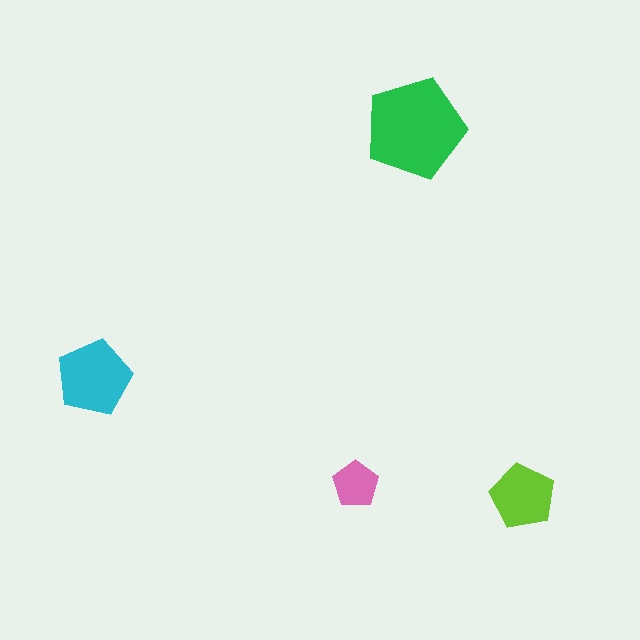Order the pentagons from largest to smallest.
the green one, the cyan one, the lime one, the pink one.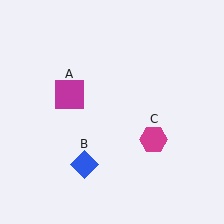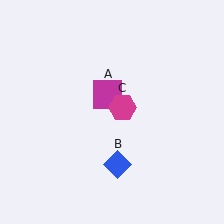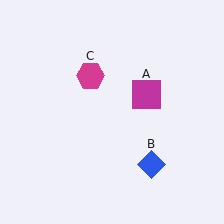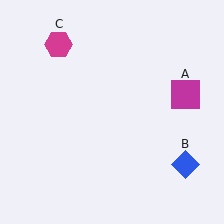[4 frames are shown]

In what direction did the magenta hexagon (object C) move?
The magenta hexagon (object C) moved up and to the left.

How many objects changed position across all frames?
3 objects changed position: magenta square (object A), blue diamond (object B), magenta hexagon (object C).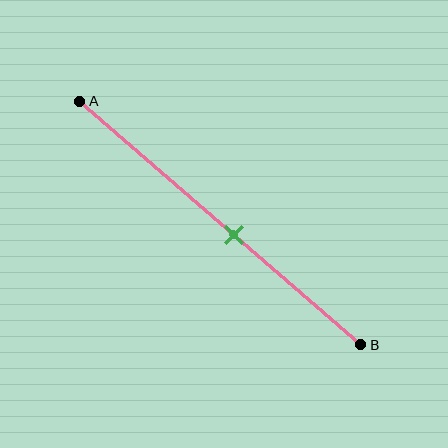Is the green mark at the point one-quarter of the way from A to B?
No, the mark is at about 55% from A, not at the 25% one-quarter point.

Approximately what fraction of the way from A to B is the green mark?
The green mark is approximately 55% of the way from A to B.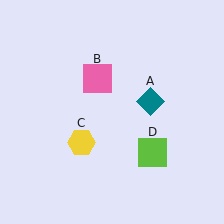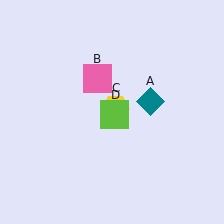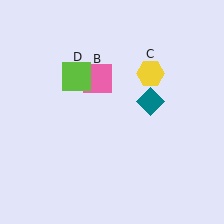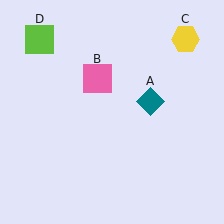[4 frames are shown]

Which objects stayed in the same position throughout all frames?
Teal diamond (object A) and pink square (object B) remained stationary.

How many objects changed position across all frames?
2 objects changed position: yellow hexagon (object C), lime square (object D).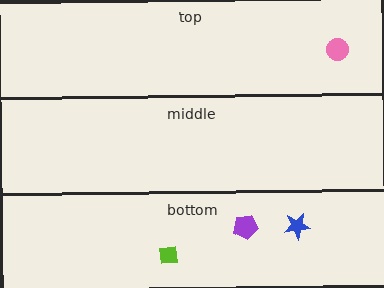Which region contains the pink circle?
The top region.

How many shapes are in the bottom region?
3.